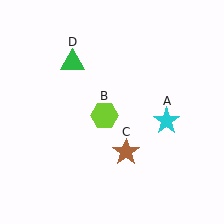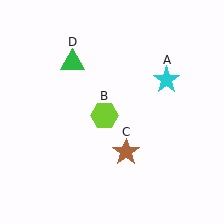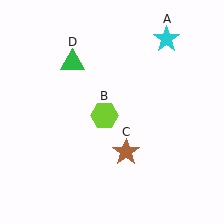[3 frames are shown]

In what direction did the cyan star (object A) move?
The cyan star (object A) moved up.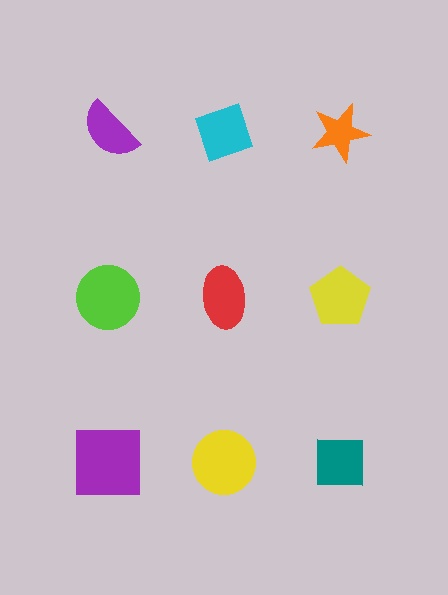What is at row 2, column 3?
A yellow pentagon.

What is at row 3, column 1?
A purple square.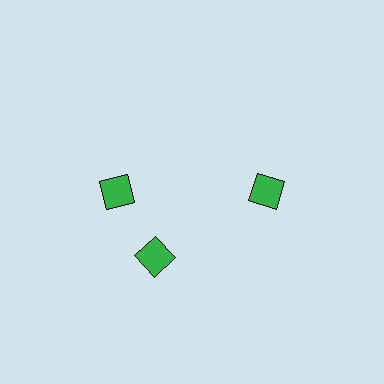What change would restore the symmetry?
The symmetry would be restored by rotating it back into even spacing with its neighbors so that all 3 diamonds sit at equal angles and equal distance from the center.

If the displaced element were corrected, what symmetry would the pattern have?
It would have 3-fold rotational symmetry — the pattern would map onto itself every 120 degrees.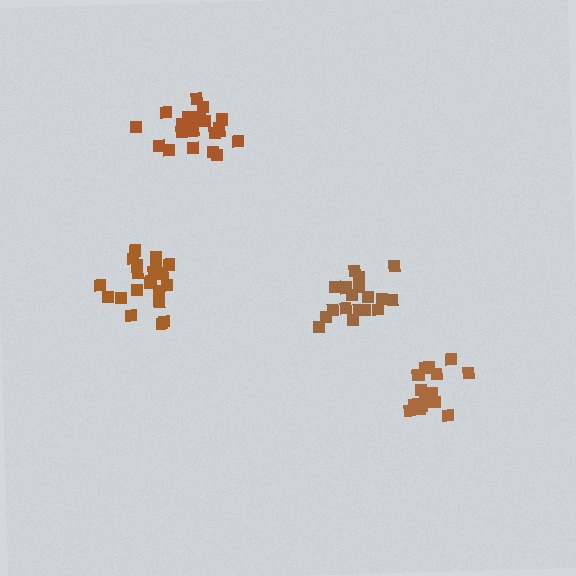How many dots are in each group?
Group 1: 21 dots, Group 2: 16 dots, Group 3: 18 dots, Group 4: 21 dots (76 total).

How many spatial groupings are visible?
There are 4 spatial groupings.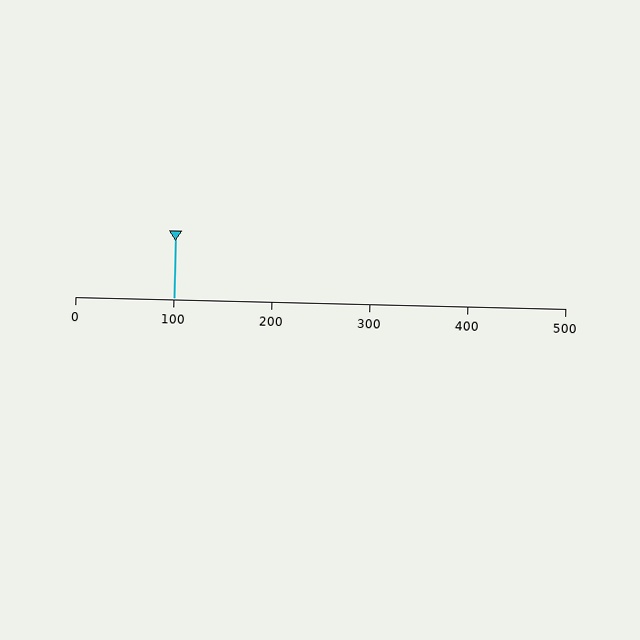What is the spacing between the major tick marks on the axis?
The major ticks are spaced 100 apart.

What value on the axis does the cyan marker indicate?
The marker indicates approximately 100.